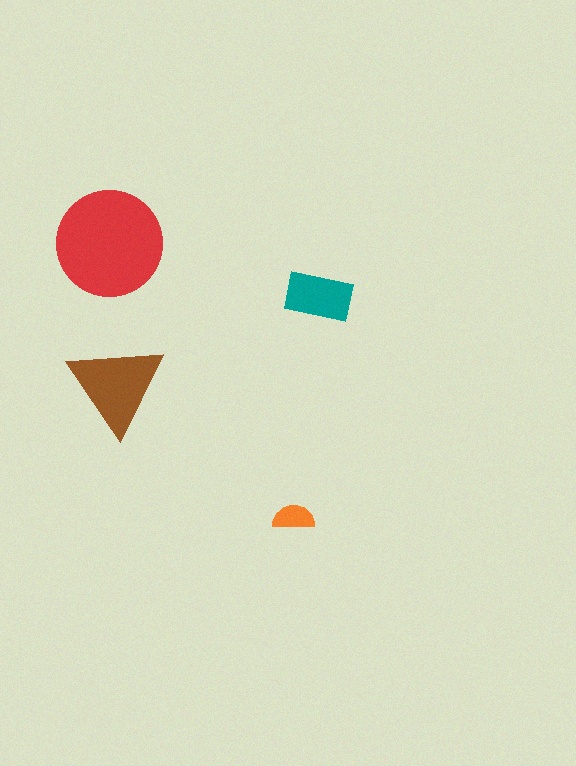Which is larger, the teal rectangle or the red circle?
The red circle.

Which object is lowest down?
The orange semicircle is bottommost.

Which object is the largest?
The red circle.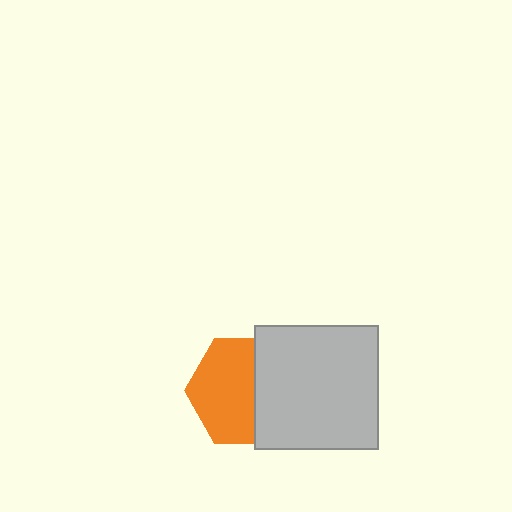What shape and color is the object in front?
The object in front is a light gray square.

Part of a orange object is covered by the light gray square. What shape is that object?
It is a hexagon.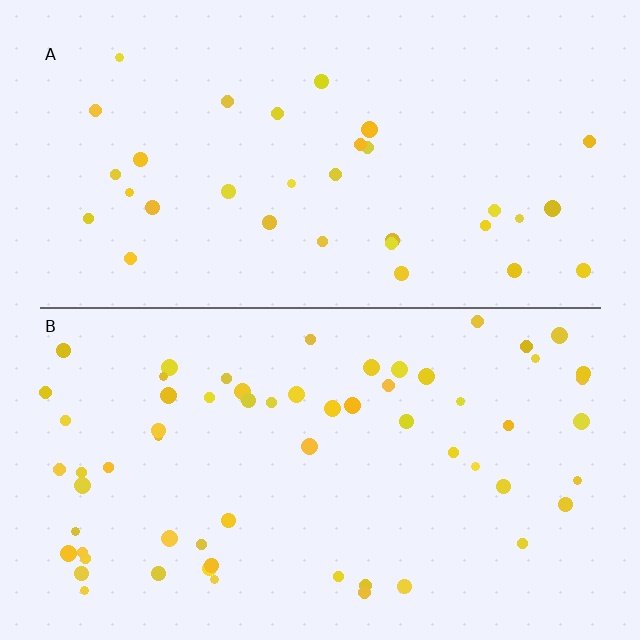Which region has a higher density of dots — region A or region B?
B (the bottom).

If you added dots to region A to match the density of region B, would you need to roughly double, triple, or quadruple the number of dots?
Approximately double.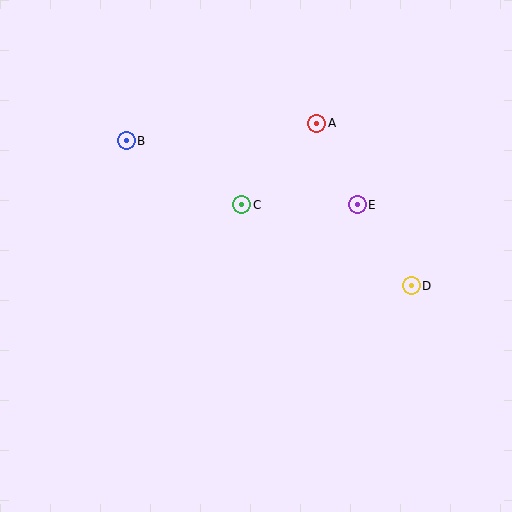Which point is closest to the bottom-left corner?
Point C is closest to the bottom-left corner.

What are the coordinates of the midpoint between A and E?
The midpoint between A and E is at (337, 164).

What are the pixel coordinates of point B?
Point B is at (126, 141).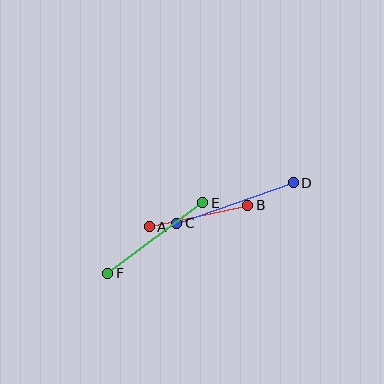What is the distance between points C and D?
The distance is approximately 124 pixels.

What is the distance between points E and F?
The distance is approximately 118 pixels.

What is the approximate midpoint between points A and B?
The midpoint is at approximately (199, 216) pixels.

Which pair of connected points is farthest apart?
Points C and D are farthest apart.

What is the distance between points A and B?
The distance is approximately 101 pixels.